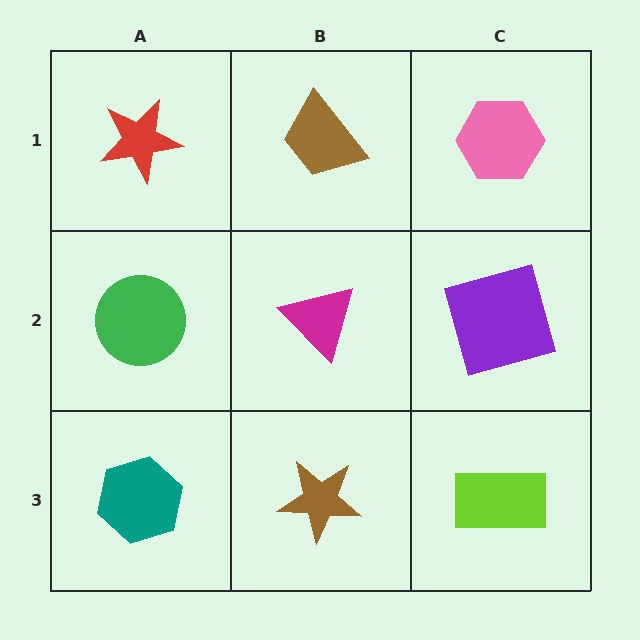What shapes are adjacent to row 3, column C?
A purple square (row 2, column C), a brown star (row 3, column B).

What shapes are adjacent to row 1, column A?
A green circle (row 2, column A), a brown trapezoid (row 1, column B).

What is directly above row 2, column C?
A pink hexagon.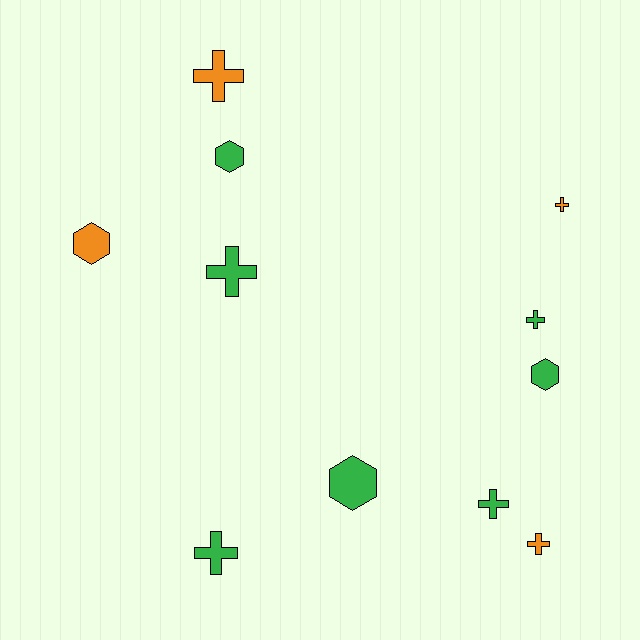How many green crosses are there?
There are 4 green crosses.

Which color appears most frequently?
Green, with 7 objects.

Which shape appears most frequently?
Cross, with 7 objects.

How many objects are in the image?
There are 11 objects.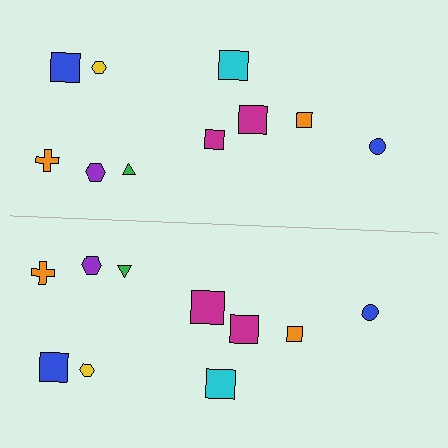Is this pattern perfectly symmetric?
No, the pattern is not perfectly symmetric. The magenta square on the bottom side has a different size than its mirror counterpart.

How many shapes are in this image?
There are 20 shapes in this image.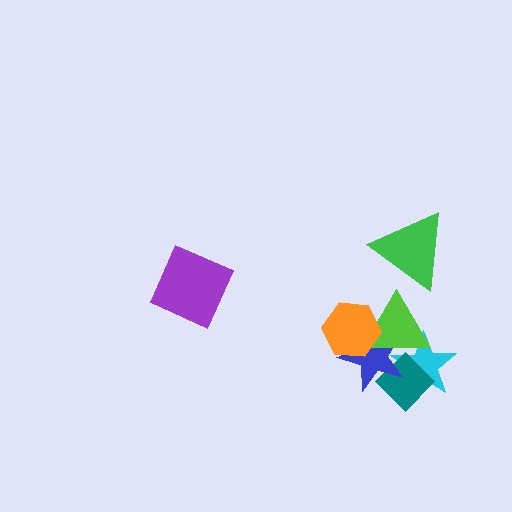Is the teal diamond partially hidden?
Yes, it is partially covered by another shape.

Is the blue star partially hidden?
Yes, it is partially covered by another shape.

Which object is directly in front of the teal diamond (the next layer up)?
The blue star is directly in front of the teal diamond.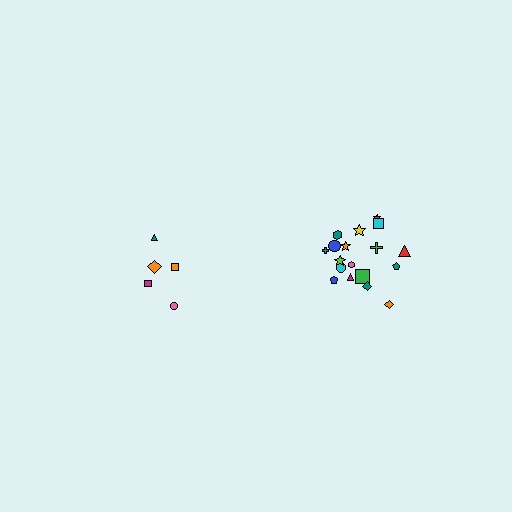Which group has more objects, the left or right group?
The right group.